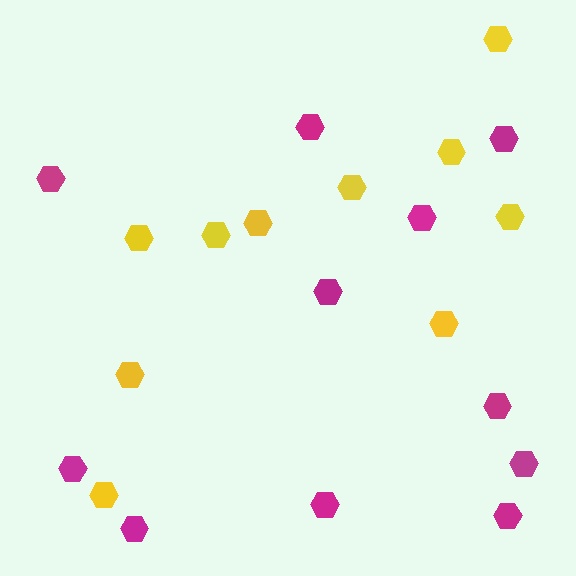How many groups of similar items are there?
There are 2 groups: one group of magenta hexagons (11) and one group of yellow hexagons (10).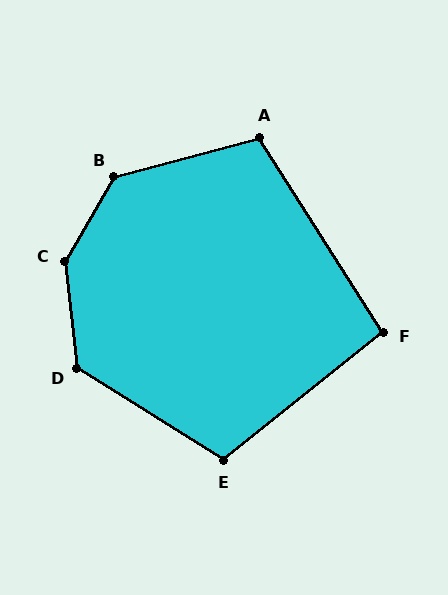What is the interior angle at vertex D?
Approximately 129 degrees (obtuse).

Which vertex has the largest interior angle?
C, at approximately 143 degrees.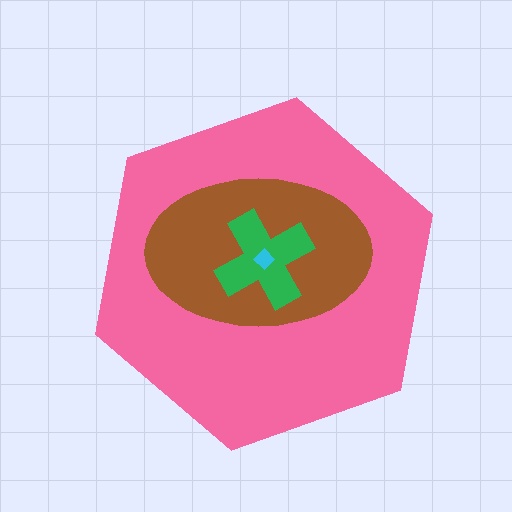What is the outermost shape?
The pink hexagon.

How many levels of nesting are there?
4.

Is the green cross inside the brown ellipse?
Yes.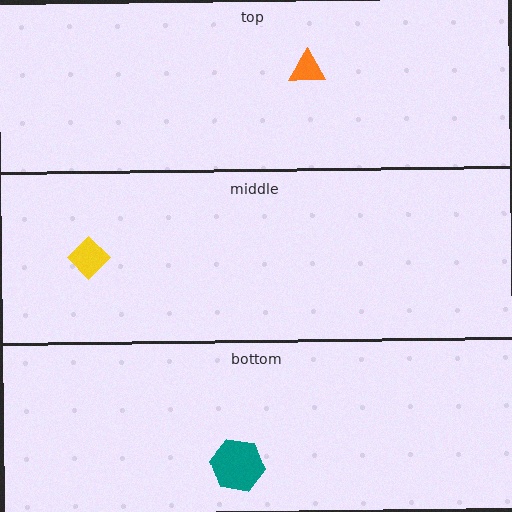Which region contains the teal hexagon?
The bottom region.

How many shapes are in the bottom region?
1.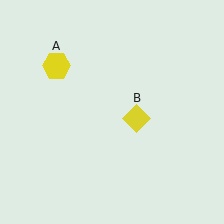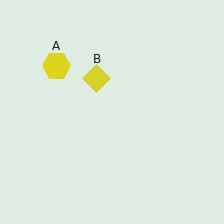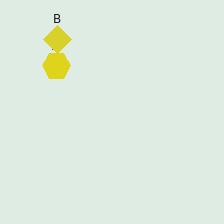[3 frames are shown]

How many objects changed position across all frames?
1 object changed position: yellow diamond (object B).